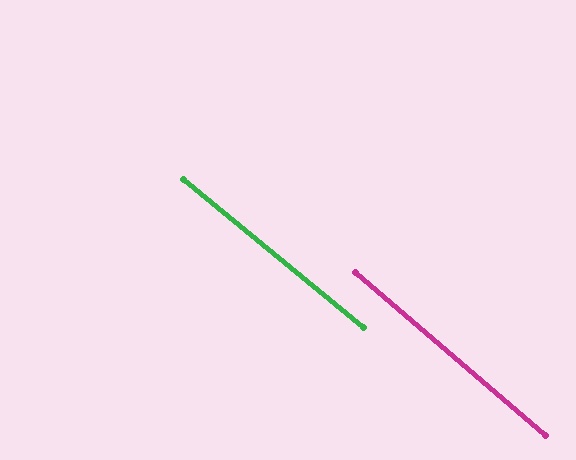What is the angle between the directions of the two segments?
Approximately 1 degree.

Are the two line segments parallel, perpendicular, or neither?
Parallel — their directions differ by only 1.1°.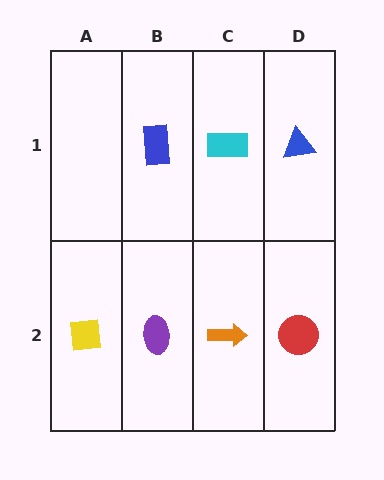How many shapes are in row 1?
3 shapes.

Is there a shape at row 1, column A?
No, that cell is empty.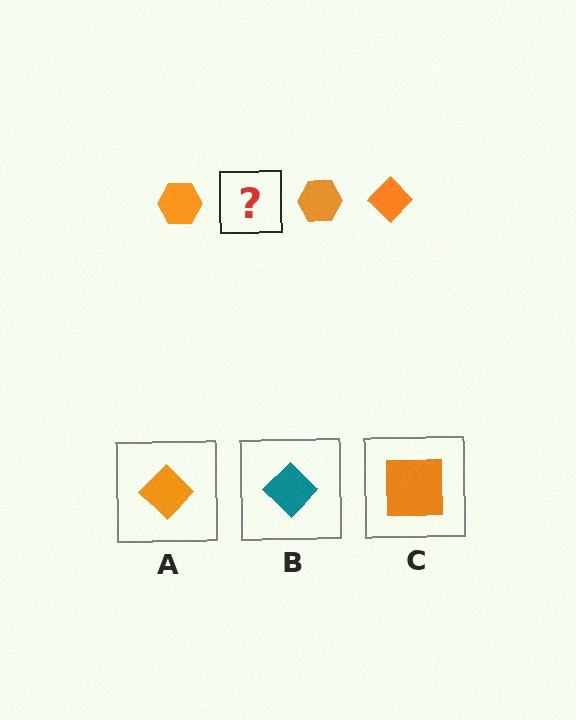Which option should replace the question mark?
Option A.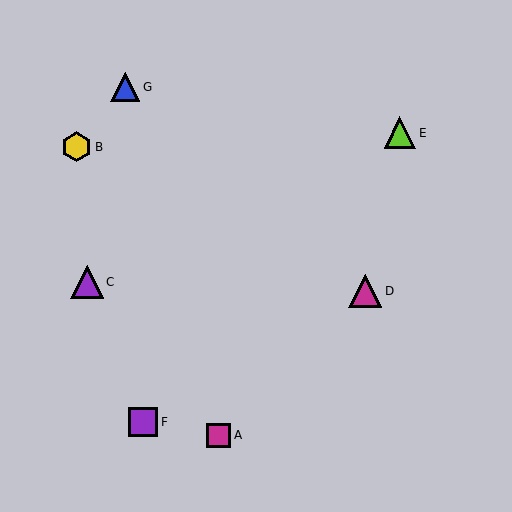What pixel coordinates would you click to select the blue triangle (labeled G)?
Click at (125, 87) to select the blue triangle G.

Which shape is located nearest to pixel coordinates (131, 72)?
The blue triangle (labeled G) at (125, 87) is nearest to that location.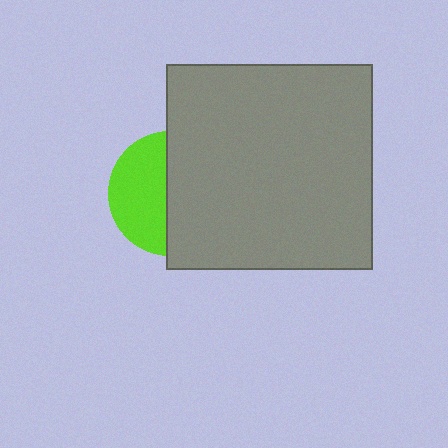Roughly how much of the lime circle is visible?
About half of it is visible (roughly 45%).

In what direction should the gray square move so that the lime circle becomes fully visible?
The gray square should move right. That is the shortest direction to clear the overlap and leave the lime circle fully visible.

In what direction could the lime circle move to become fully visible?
The lime circle could move left. That would shift it out from behind the gray square entirely.